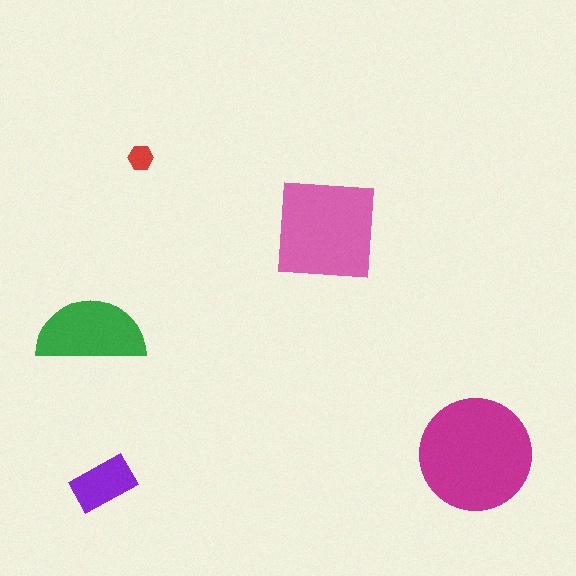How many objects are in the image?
There are 5 objects in the image.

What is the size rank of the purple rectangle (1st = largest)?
4th.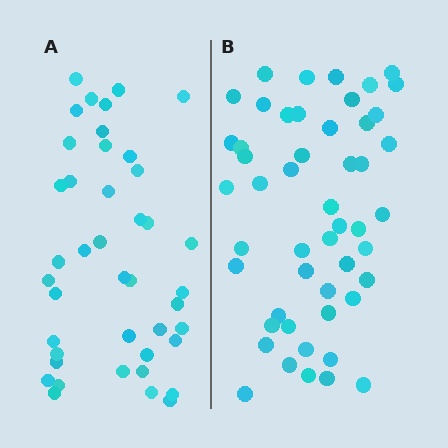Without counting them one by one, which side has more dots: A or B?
Region B (the right region) has more dots.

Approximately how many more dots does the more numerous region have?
Region B has roughly 8 or so more dots than region A.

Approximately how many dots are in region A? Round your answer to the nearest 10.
About 40 dots. (The exact count is 42, which rounds to 40.)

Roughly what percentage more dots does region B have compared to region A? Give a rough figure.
About 20% more.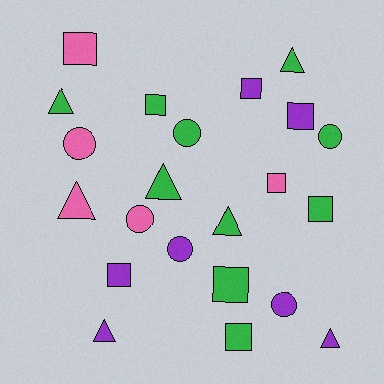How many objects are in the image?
There are 22 objects.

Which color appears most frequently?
Green, with 10 objects.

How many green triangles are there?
There are 4 green triangles.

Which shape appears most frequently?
Square, with 9 objects.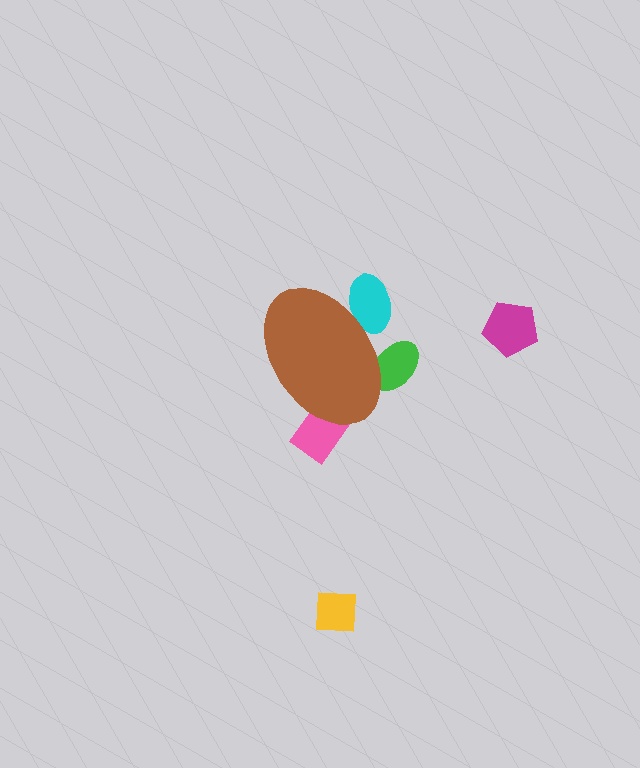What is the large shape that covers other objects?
A brown ellipse.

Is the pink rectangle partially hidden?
Yes, the pink rectangle is partially hidden behind the brown ellipse.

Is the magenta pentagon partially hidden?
No, the magenta pentagon is fully visible.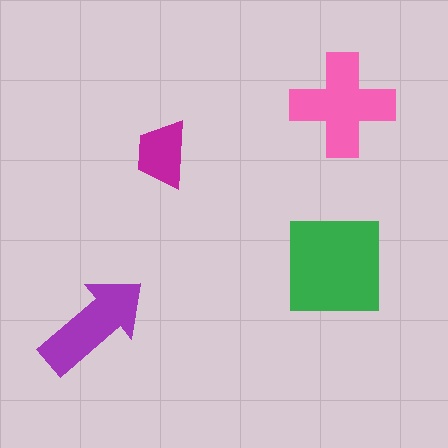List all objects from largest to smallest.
The green square, the pink cross, the purple arrow, the magenta trapezoid.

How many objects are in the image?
There are 4 objects in the image.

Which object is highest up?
The pink cross is topmost.